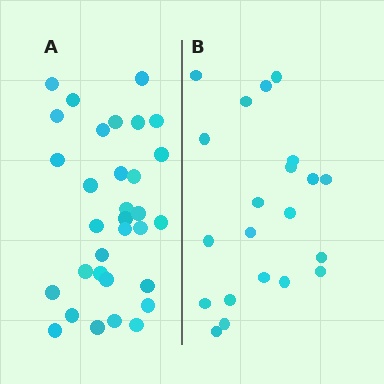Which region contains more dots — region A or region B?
Region A (the left region) has more dots.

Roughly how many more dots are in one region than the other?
Region A has roughly 12 or so more dots than region B.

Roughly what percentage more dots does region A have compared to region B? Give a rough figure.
About 50% more.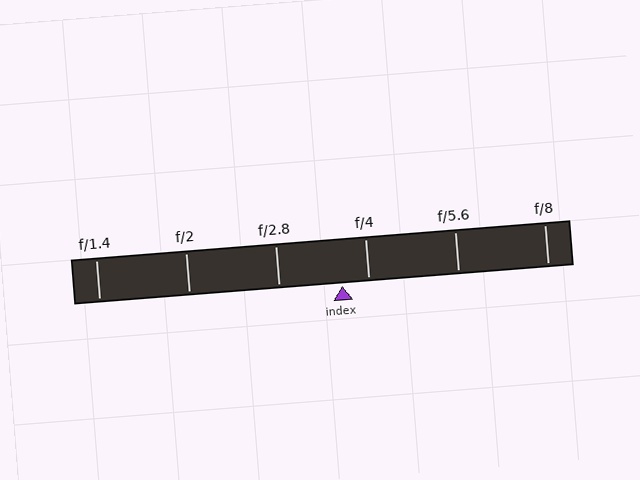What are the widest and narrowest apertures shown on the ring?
The widest aperture shown is f/1.4 and the narrowest is f/8.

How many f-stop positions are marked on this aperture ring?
There are 6 f-stop positions marked.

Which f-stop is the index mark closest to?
The index mark is closest to f/4.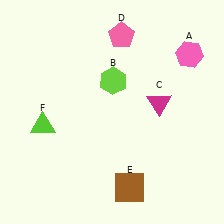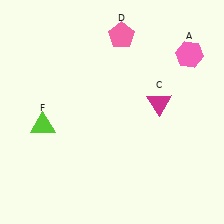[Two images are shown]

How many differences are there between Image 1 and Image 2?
There are 2 differences between the two images.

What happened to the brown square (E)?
The brown square (E) was removed in Image 2. It was in the bottom-right area of Image 1.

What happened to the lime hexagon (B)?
The lime hexagon (B) was removed in Image 2. It was in the top-right area of Image 1.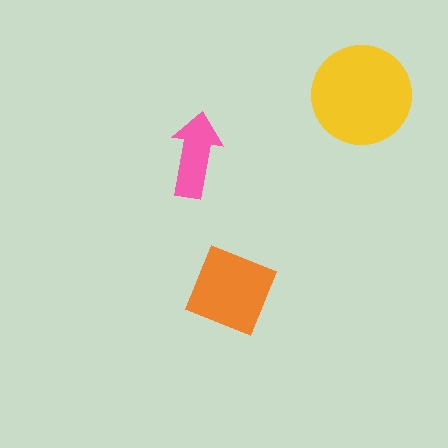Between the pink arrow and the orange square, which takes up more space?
The orange square.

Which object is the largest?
The yellow circle.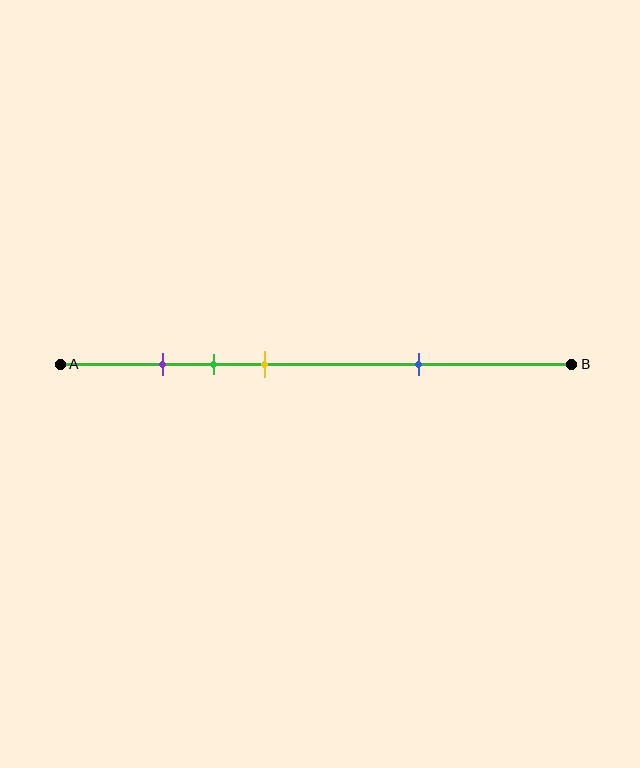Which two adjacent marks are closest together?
The purple and green marks are the closest adjacent pair.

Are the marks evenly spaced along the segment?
No, the marks are not evenly spaced.